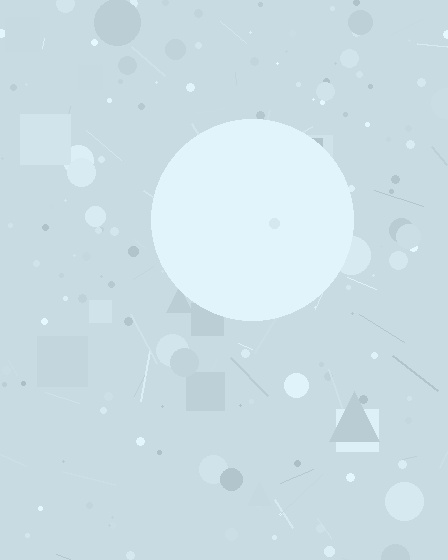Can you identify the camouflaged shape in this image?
The camouflaged shape is a circle.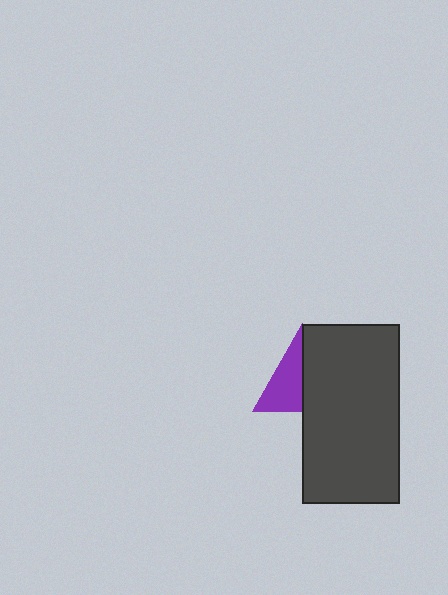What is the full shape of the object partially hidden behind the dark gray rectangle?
The partially hidden object is a purple triangle.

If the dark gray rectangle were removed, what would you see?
You would see the complete purple triangle.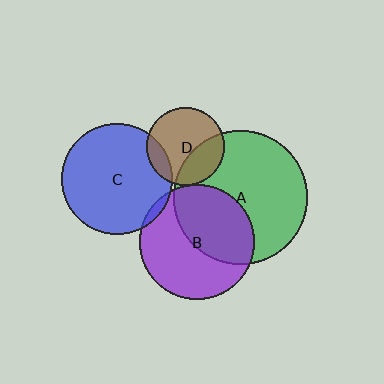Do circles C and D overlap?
Yes.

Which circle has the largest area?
Circle A (green).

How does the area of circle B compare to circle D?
Approximately 2.1 times.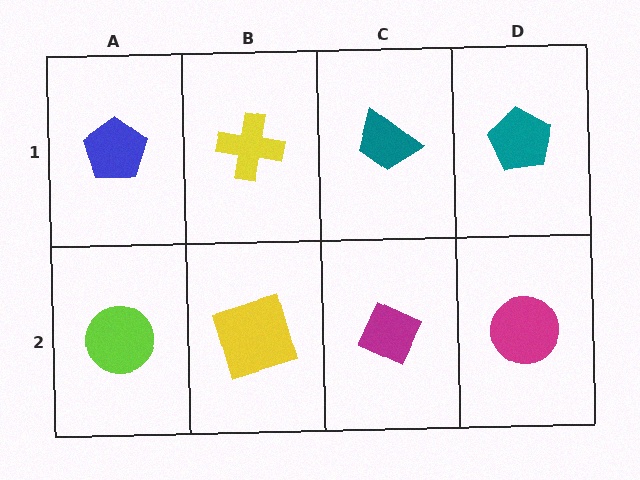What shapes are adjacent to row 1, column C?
A magenta diamond (row 2, column C), a yellow cross (row 1, column B), a teal pentagon (row 1, column D).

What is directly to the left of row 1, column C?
A yellow cross.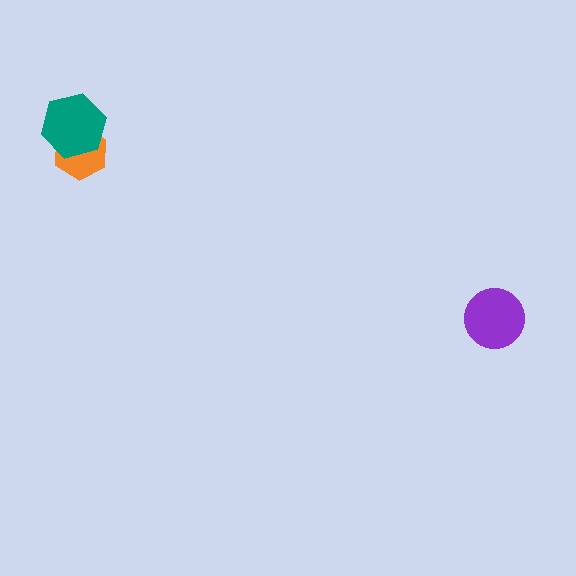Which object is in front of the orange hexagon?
The teal hexagon is in front of the orange hexagon.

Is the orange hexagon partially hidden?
Yes, it is partially covered by another shape.